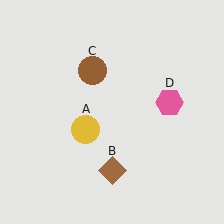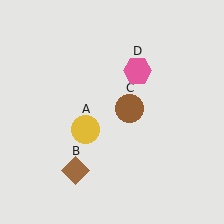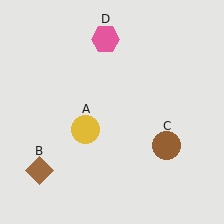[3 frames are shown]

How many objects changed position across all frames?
3 objects changed position: brown diamond (object B), brown circle (object C), pink hexagon (object D).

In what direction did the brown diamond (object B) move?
The brown diamond (object B) moved left.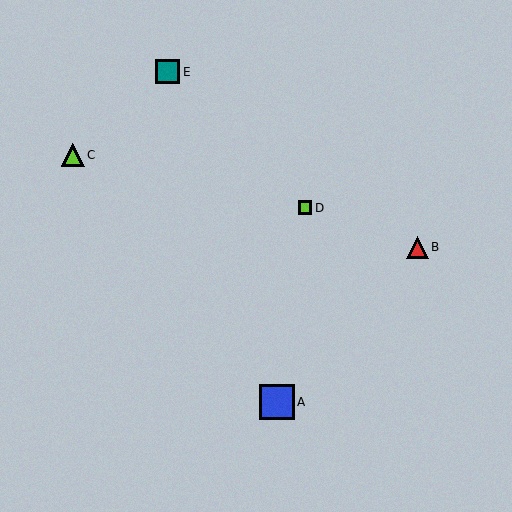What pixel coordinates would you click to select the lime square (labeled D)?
Click at (305, 208) to select the lime square D.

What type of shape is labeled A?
Shape A is a blue square.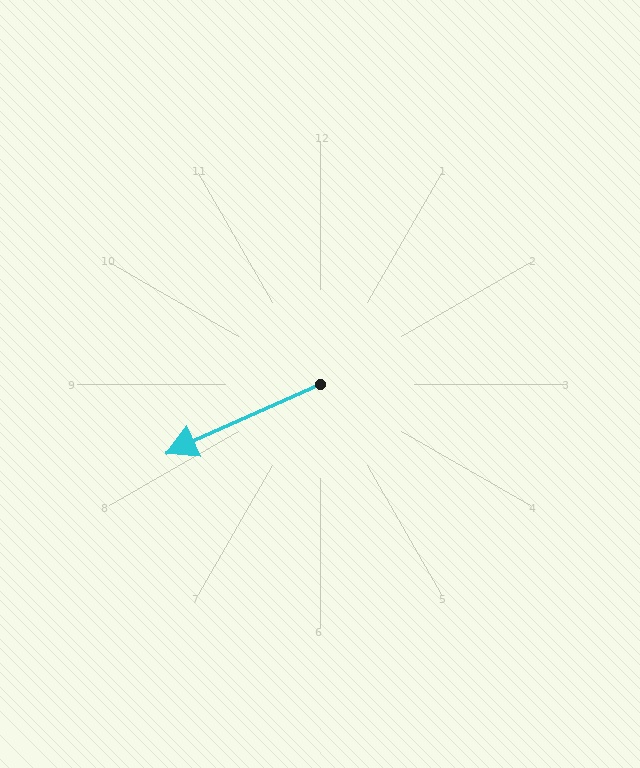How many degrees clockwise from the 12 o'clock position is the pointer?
Approximately 246 degrees.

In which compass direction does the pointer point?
Southwest.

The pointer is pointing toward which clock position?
Roughly 8 o'clock.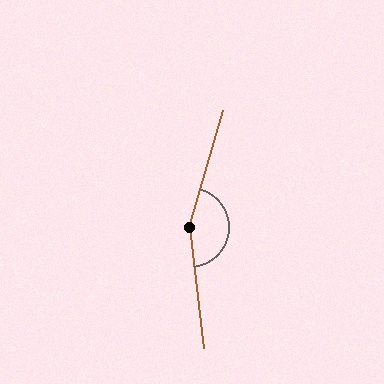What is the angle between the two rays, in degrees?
Approximately 157 degrees.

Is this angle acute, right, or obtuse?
It is obtuse.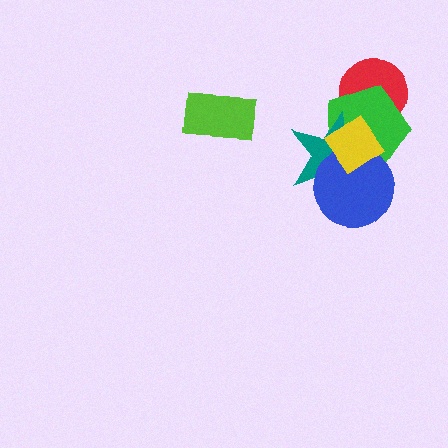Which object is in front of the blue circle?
The yellow diamond is in front of the blue circle.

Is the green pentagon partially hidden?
Yes, it is partially covered by another shape.